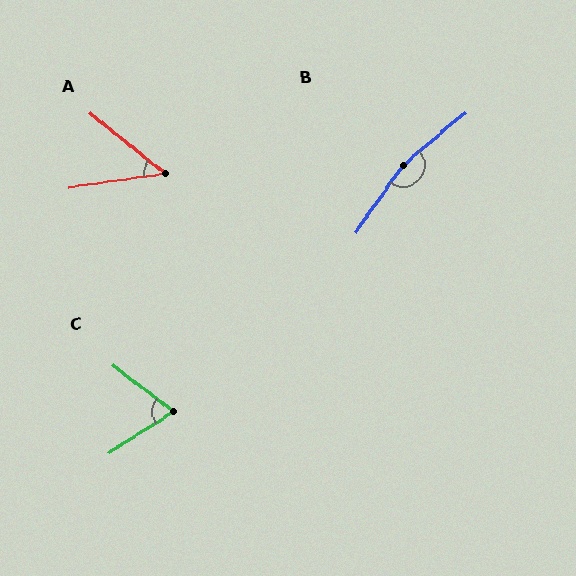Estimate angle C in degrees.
Approximately 70 degrees.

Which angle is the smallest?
A, at approximately 47 degrees.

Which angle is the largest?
B, at approximately 165 degrees.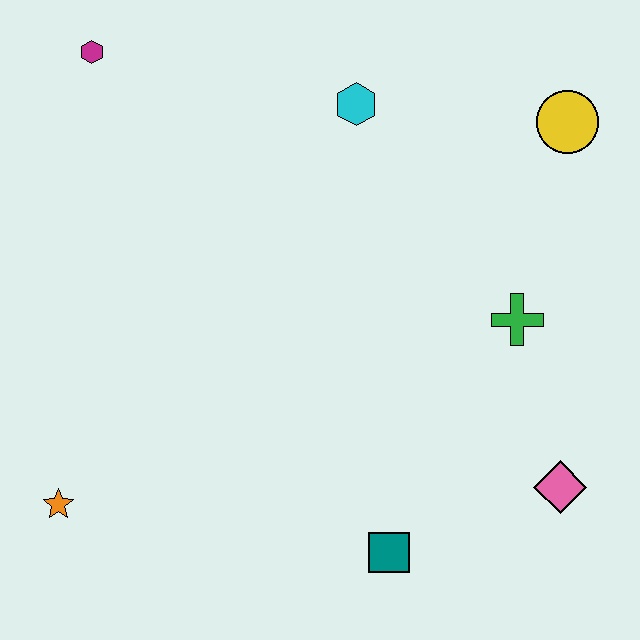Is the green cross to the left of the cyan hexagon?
No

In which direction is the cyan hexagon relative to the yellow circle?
The cyan hexagon is to the left of the yellow circle.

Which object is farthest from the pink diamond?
The magenta hexagon is farthest from the pink diamond.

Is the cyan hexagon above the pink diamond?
Yes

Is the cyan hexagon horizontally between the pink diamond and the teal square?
No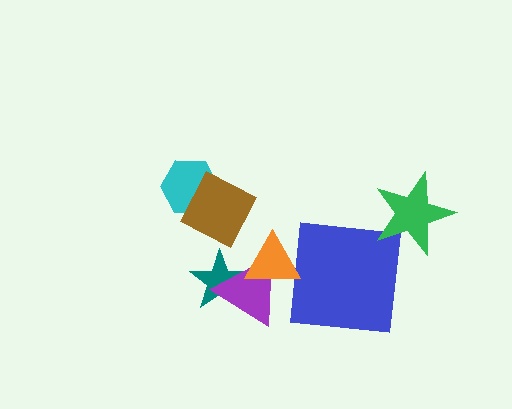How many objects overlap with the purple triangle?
2 objects overlap with the purple triangle.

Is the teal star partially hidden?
Yes, it is partially covered by another shape.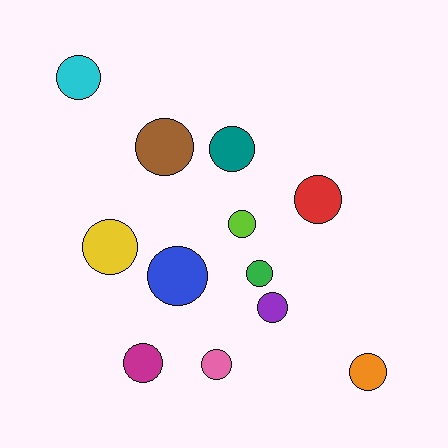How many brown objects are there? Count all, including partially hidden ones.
There is 1 brown object.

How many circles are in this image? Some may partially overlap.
There are 12 circles.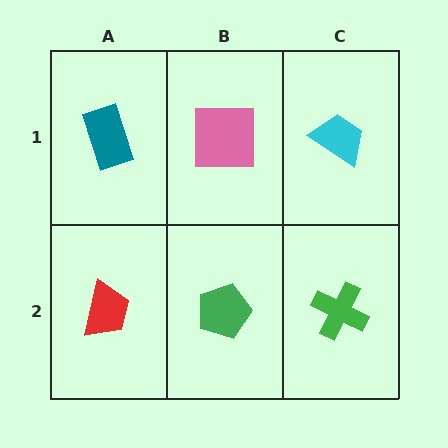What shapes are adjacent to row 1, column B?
A green pentagon (row 2, column B), a teal rectangle (row 1, column A), a cyan trapezoid (row 1, column C).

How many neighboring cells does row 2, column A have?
2.